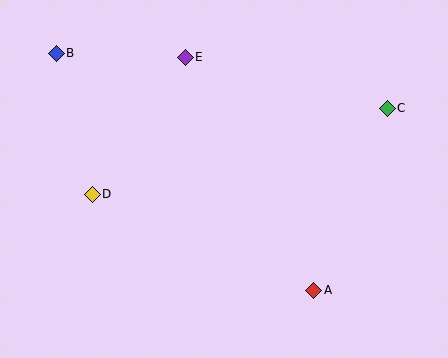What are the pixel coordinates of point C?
Point C is at (387, 108).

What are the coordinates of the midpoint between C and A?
The midpoint between C and A is at (350, 199).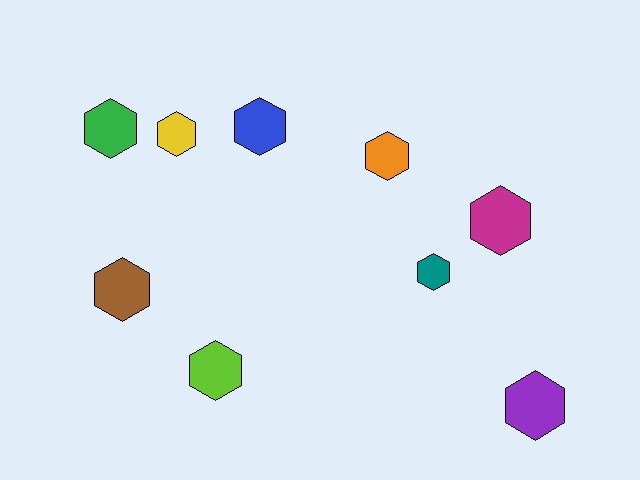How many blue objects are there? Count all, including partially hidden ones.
There is 1 blue object.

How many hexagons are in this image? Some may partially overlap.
There are 9 hexagons.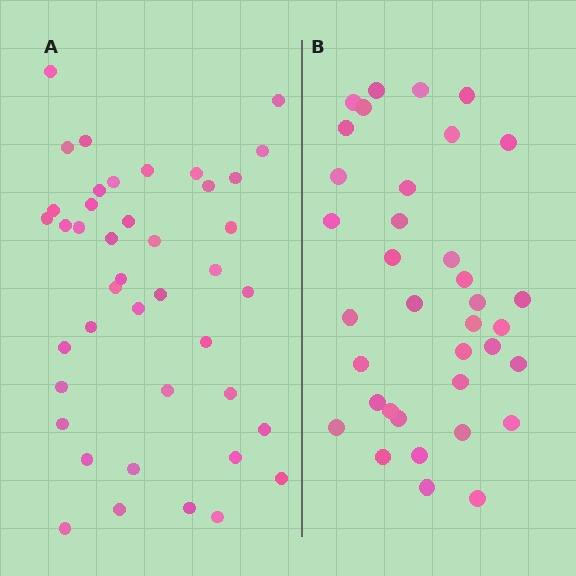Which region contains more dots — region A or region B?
Region A (the left region) has more dots.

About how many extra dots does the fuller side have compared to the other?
Region A has about 6 more dots than region B.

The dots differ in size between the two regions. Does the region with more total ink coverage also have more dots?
No. Region B has more total ink coverage because its dots are larger, but region A actually contains more individual dots. Total area can be misleading — the number of items is what matters here.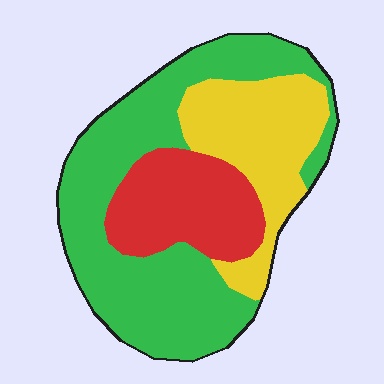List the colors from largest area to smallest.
From largest to smallest: green, yellow, red.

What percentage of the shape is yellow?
Yellow covers roughly 25% of the shape.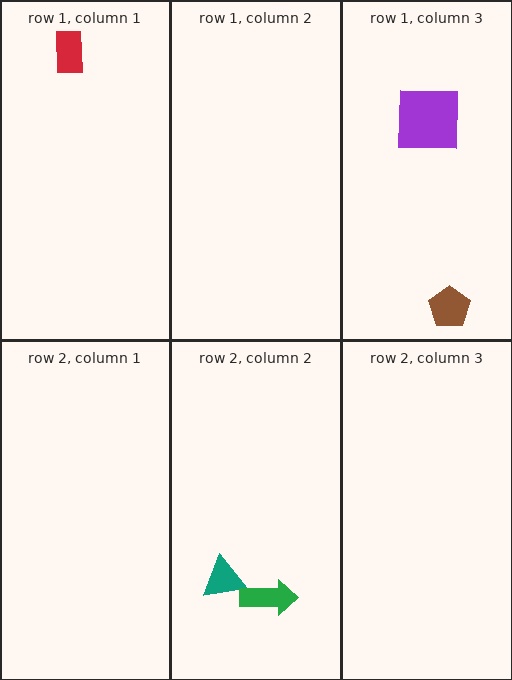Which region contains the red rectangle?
The row 1, column 1 region.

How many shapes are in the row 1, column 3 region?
2.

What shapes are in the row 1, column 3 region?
The purple square, the brown pentagon.